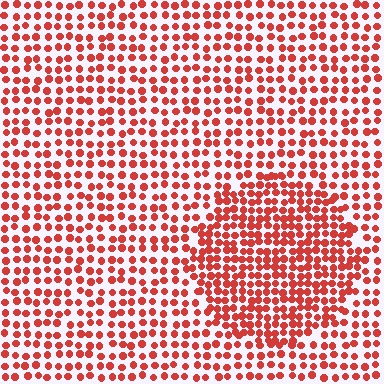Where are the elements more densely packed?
The elements are more densely packed inside the circle boundary.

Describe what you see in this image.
The image contains small red elements arranged at two different densities. A circle-shaped region is visible where the elements are more densely packed than the surrounding area.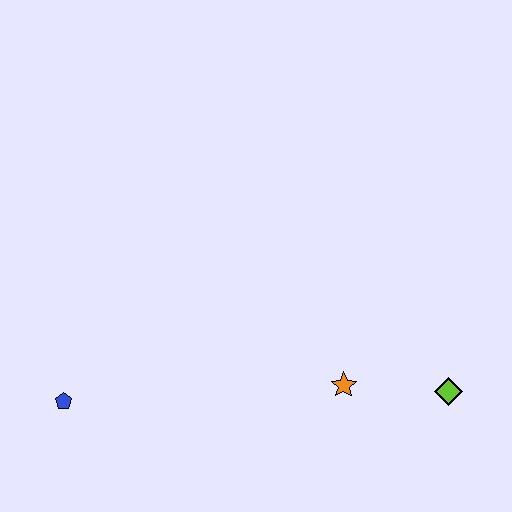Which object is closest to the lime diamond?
The orange star is closest to the lime diamond.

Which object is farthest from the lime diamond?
The blue pentagon is farthest from the lime diamond.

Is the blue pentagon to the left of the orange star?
Yes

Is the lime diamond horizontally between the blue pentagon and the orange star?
No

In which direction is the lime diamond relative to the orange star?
The lime diamond is to the right of the orange star.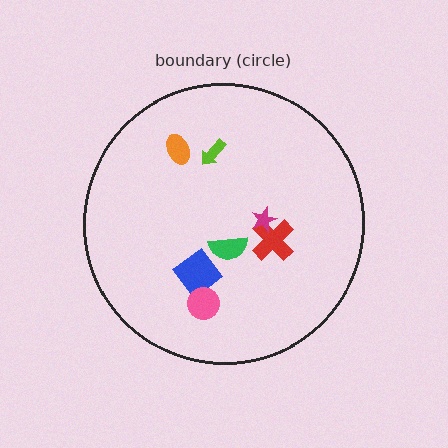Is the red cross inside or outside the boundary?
Inside.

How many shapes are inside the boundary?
7 inside, 0 outside.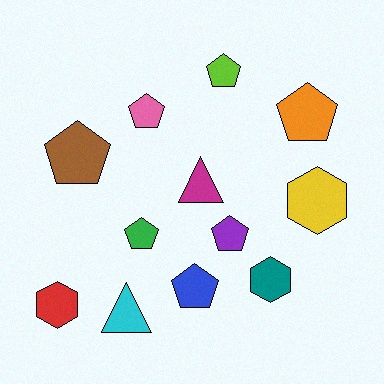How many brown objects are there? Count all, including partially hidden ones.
There is 1 brown object.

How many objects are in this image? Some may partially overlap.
There are 12 objects.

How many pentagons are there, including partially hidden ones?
There are 7 pentagons.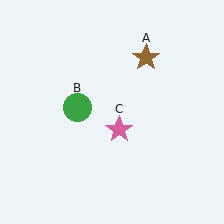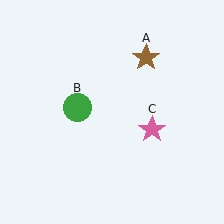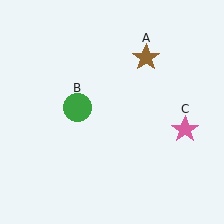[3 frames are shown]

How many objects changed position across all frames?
1 object changed position: pink star (object C).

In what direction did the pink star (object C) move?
The pink star (object C) moved right.